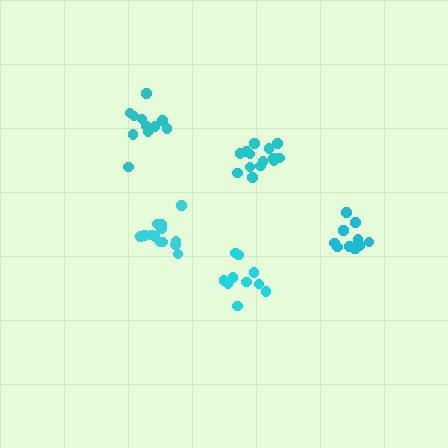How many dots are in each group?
Group 1: 10 dots, Group 2: 14 dots, Group 3: 13 dots, Group 4: 14 dots, Group 5: 11 dots (62 total).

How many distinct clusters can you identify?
There are 5 distinct clusters.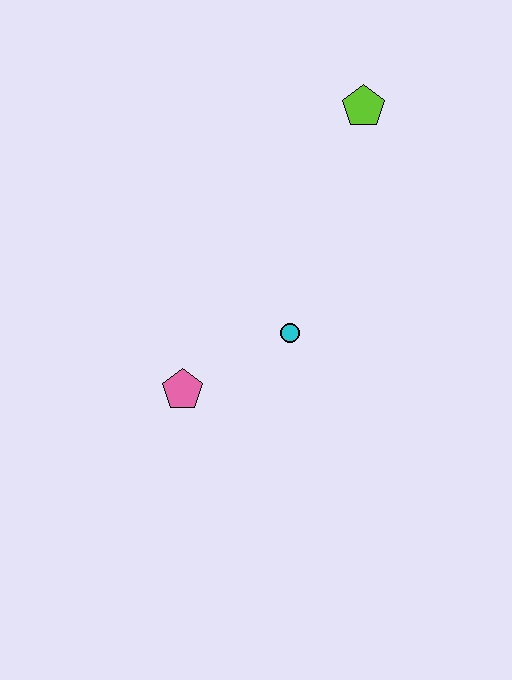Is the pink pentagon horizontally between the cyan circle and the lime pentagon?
No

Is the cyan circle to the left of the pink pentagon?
No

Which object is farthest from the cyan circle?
The lime pentagon is farthest from the cyan circle.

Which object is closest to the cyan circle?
The pink pentagon is closest to the cyan circle.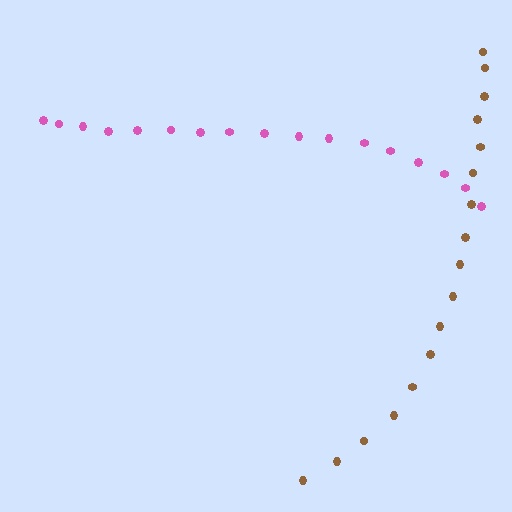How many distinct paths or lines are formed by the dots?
There are 2 distinct paths.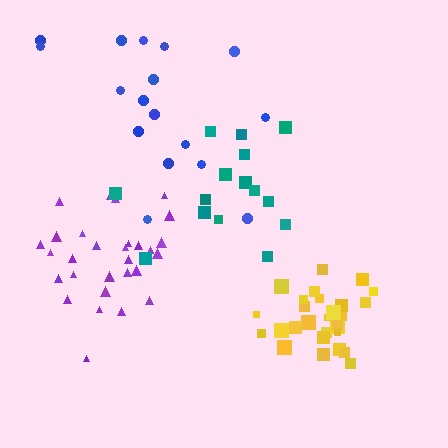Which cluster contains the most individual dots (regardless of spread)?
Yellow (31).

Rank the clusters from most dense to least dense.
yellow, purple, teal, blue.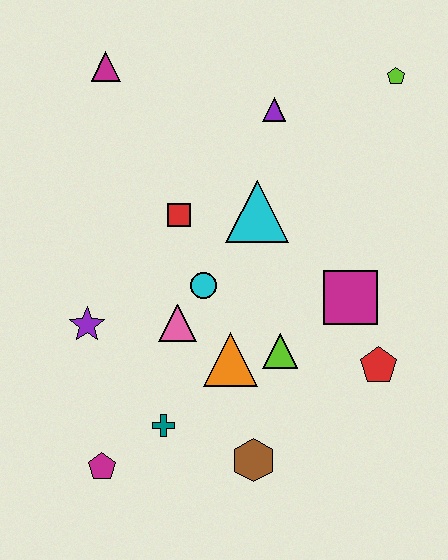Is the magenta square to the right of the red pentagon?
No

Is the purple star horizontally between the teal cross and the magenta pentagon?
No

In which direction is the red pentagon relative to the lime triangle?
The red pentagon is to the right of the lime triangle.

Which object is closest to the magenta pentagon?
The teal cross is closest to the magenta pentagon.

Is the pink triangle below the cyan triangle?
Yes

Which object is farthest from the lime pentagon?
The magenta pentagon is farthest from the lime pentagon.